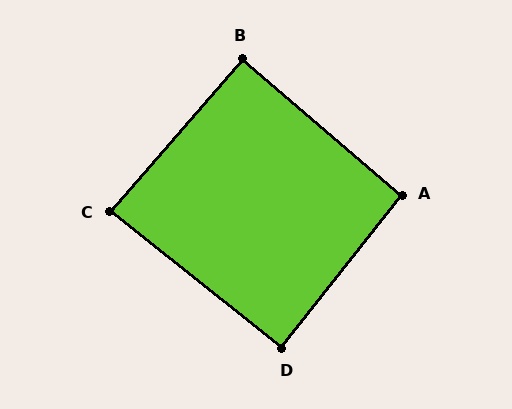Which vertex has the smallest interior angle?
C, at approximately 88 degrees.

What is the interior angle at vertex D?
Approximately 90 degrees (approximately right).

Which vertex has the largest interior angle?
A, at approximately 92 degrees.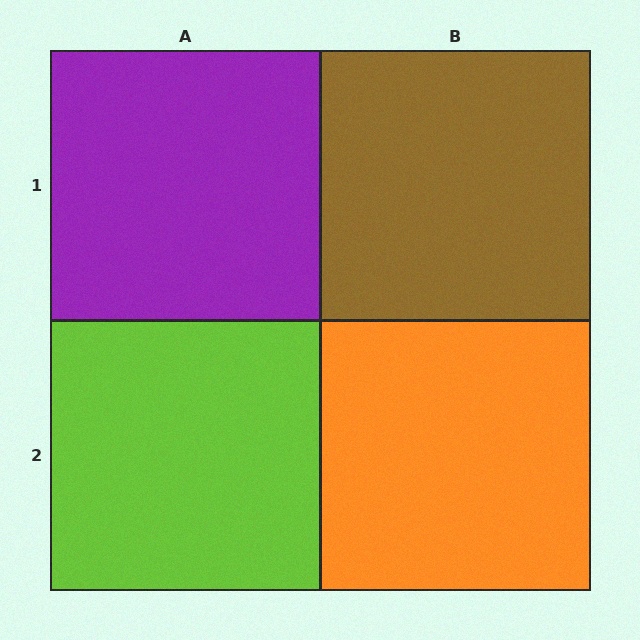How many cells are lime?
1 cell is lime.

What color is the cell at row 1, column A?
Purple.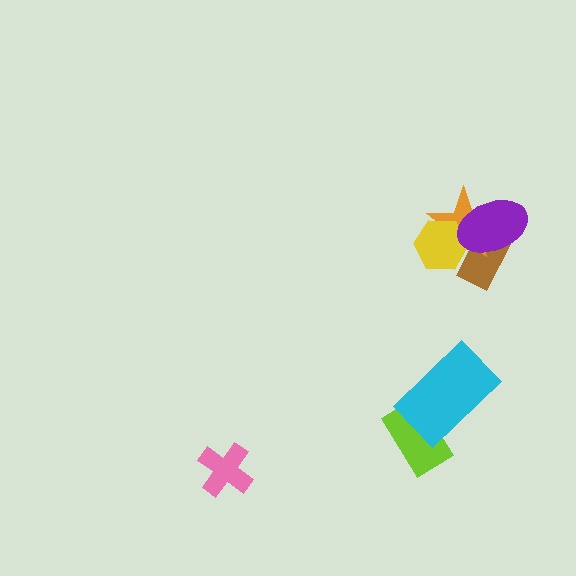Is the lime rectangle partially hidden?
Yes, it is partially covered by another shape.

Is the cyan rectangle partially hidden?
No, no other shape covers it.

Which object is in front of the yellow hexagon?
The purple ellipse is in front of the yellow hexagon.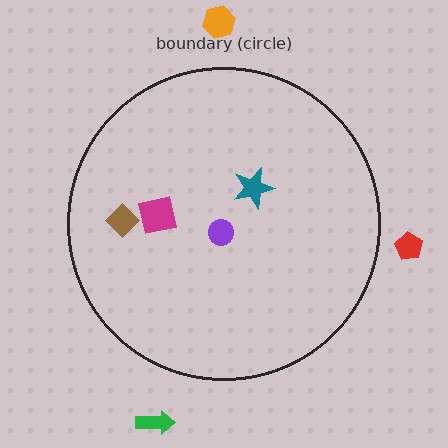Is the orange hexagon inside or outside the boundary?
Outside.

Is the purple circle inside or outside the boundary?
Inside.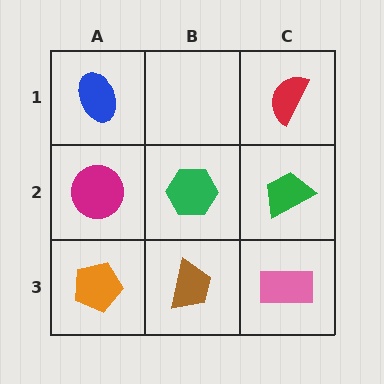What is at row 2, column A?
A magenta circle.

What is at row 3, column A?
An orange pentagon.